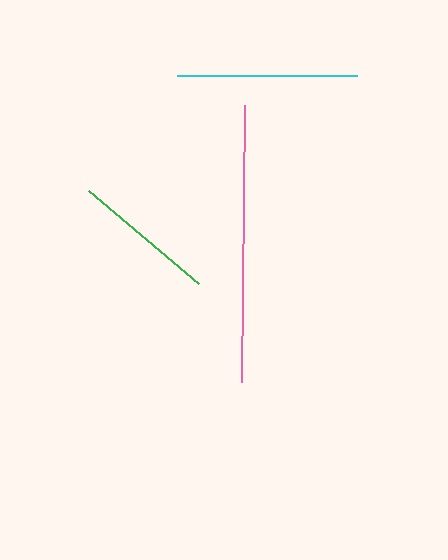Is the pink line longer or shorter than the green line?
The pink line is longer than the green line.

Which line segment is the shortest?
The green line is the shortest at approximately 144 pixels.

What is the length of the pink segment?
The pink segment is approximately 277 pixels long.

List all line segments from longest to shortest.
From longest to shortest: pink, cyan, green.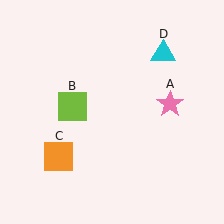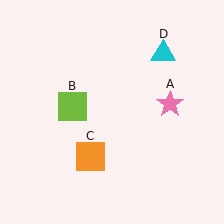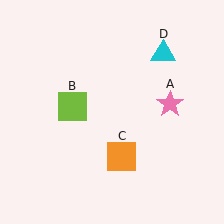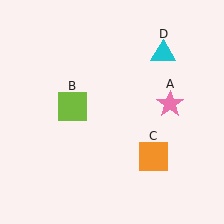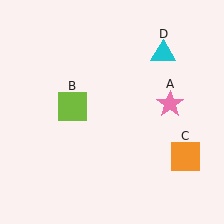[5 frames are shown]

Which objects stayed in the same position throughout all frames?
Pink star (object A) and lime square (object B) and cyan triangle (object D) remained stationary.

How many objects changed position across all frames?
1 object changed position: orange square (object C).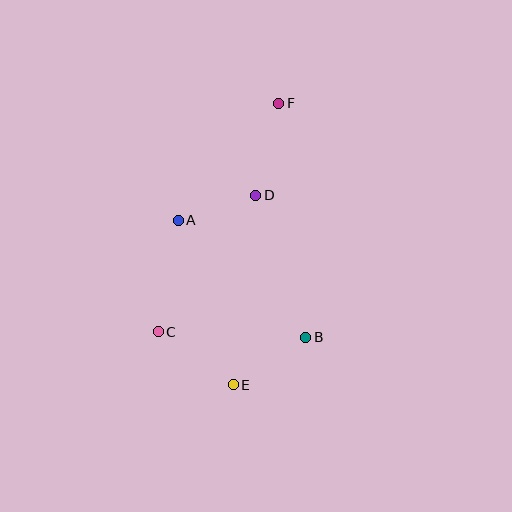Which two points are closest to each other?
Points A and D are closest to each other.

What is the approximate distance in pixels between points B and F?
The distance between B and F is approximately 236 pixels.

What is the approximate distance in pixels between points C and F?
The distance between C and F is approximately 259 pixels.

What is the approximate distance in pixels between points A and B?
The distance between A and B is approximately 173 pixels.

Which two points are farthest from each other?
Points E and F are farthest from each other.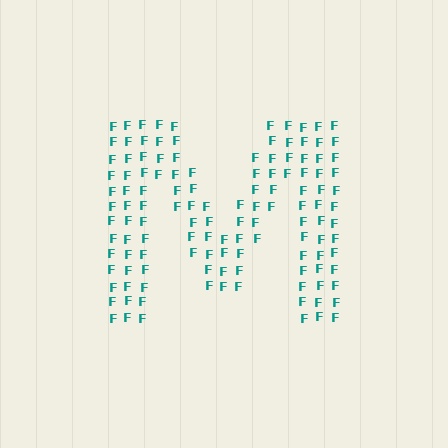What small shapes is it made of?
It is made of small letter F's.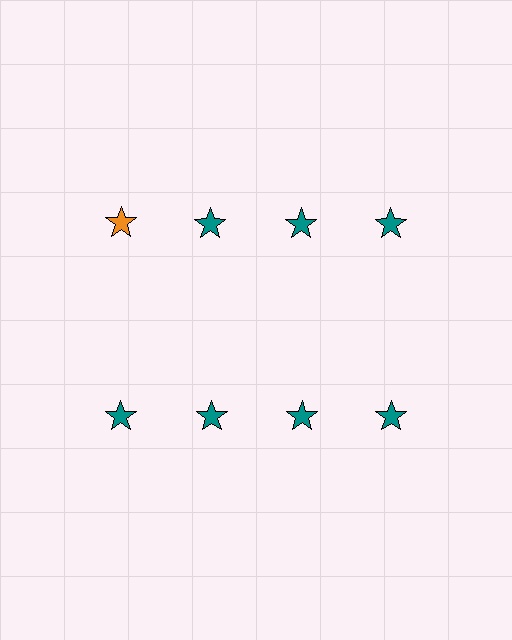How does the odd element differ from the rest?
It has a different color: orange instead of teal.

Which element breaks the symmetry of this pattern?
The orange star in the top row, leftmost column breaks the symmetry. All other shapes are teal stars.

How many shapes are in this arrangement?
There are 8 shapes arranged in a grid pattern.